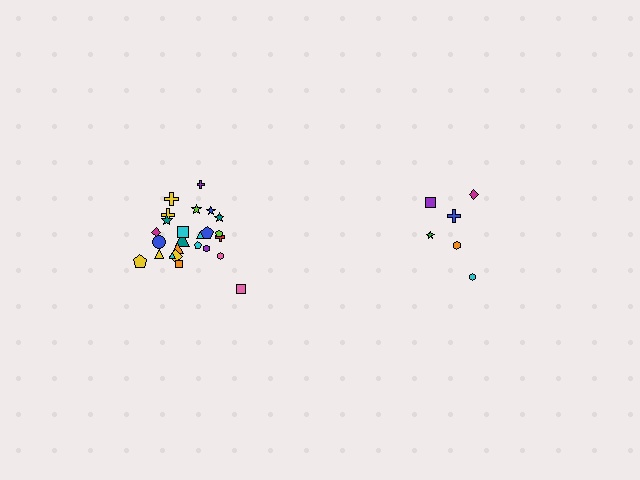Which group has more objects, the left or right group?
The left group.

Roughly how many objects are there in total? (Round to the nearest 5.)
Roughly 30 objects in total.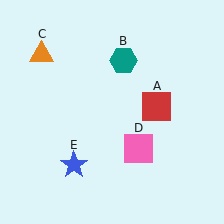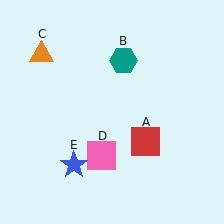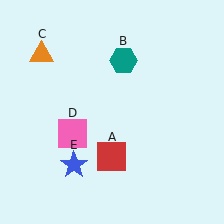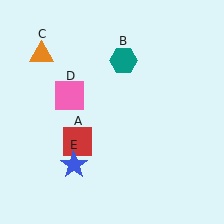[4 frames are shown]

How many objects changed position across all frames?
2 objects changed position: red square (object A), pink square (object D).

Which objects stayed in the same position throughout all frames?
Teal hexagon (object B) and orange triangle (object C) and blue star (object E) remained stationary.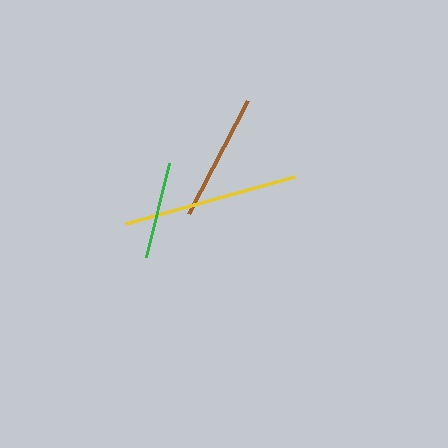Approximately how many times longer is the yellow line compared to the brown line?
The yellow line is approximately 1.4 times the length of the brown line.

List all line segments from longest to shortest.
From longest to shortest: yellow, brown, green.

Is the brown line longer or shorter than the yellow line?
The yellow line is longer than the brown line.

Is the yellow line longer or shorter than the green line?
The yellow line is longer than the green line.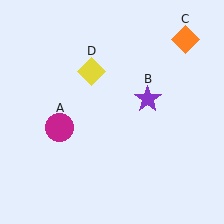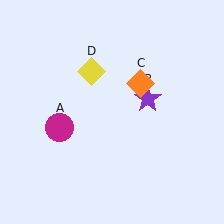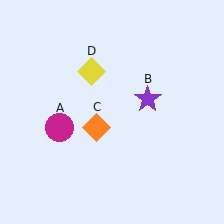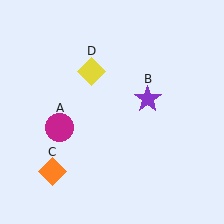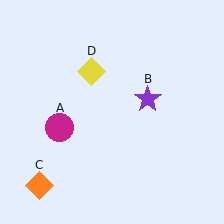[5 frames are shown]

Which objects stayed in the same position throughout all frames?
Magenta circle (object A) and purple star (object B) and yellow diamond (object D) remained stationary.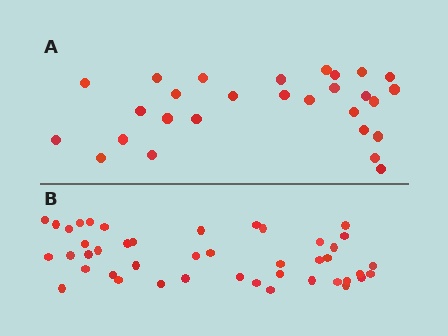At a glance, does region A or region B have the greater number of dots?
Region B (the bottom region) has more dots.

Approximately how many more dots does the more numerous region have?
Region B has approximately 15 more dots than region A.